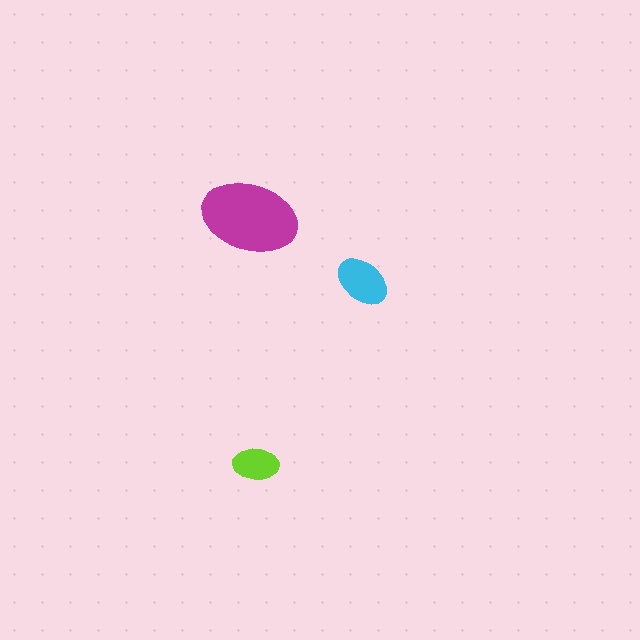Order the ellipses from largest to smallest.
the magenta one, the cyan one, the lime one.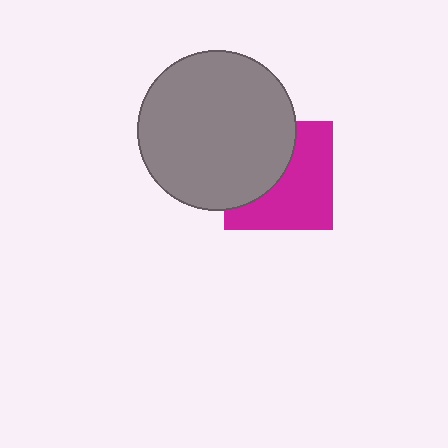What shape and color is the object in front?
The object in front is a gray circle.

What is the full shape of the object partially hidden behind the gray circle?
The partially hidden object is a magenta square.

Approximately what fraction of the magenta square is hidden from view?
Roughly 44% of the magenta square is hidden behind the gray circle.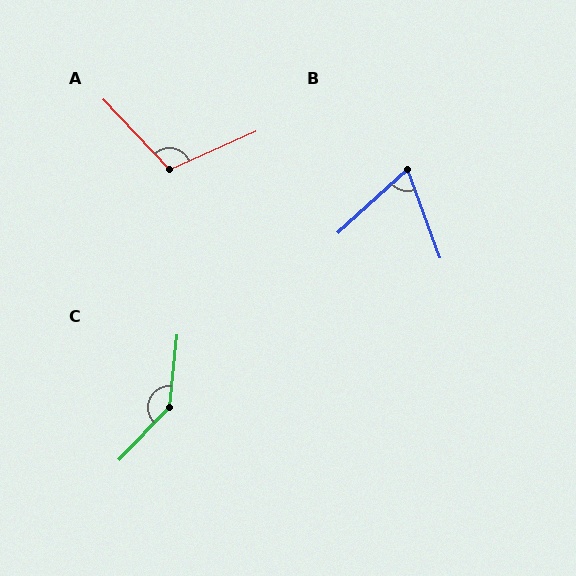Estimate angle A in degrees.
Approximately 109 degrees.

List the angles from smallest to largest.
B (68°), A (109°), C (142°).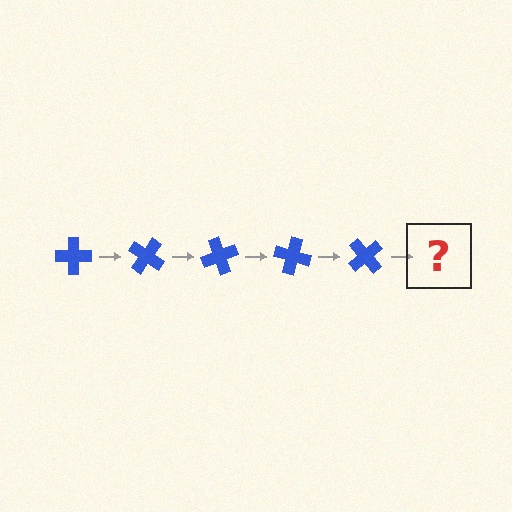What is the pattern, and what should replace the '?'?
The pattern is that the cross rotates 35 degrees each step. The '?' should be a blue cross rotated 175 degrees.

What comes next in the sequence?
The next element should be a blue cross rotated 175 degrees.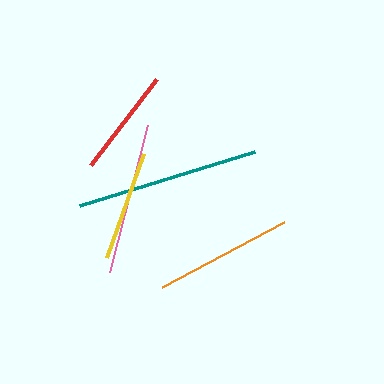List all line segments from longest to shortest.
From longest to shortest: teal, pink, orange, yellow, red.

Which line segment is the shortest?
The red line is the shortest at approximately 108 pixels.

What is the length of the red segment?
The red segment is approximately 108 pixels long.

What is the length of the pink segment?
The pink segment is approximately 152 pixels long.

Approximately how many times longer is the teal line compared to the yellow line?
The teal line is approximately 1.7 times the length of the yellow line.